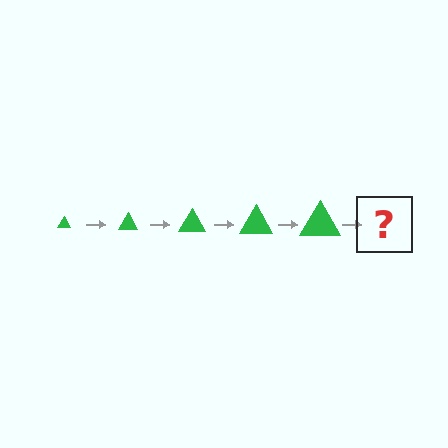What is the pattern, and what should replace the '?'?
The pattern is that the triangle gets progressively larger each step. The '?' should be a green triangle, larger than the previous one.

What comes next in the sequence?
The next element should be a green triangle, larger than the previous one.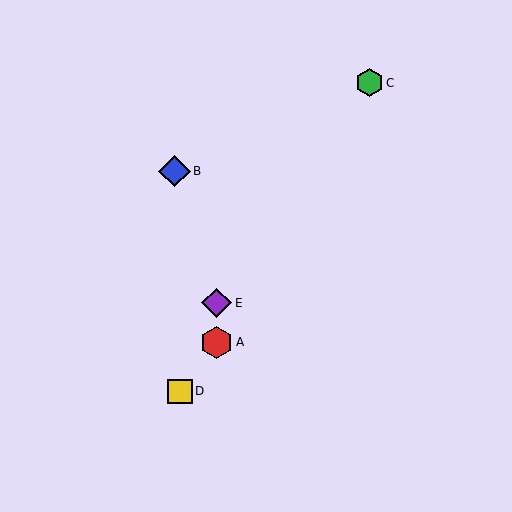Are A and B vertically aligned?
No, A is at x≈217 and B is at x≈174.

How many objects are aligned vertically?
2 objects (A, E) are aligned vertically.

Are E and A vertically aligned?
Yes, both are at x≈217.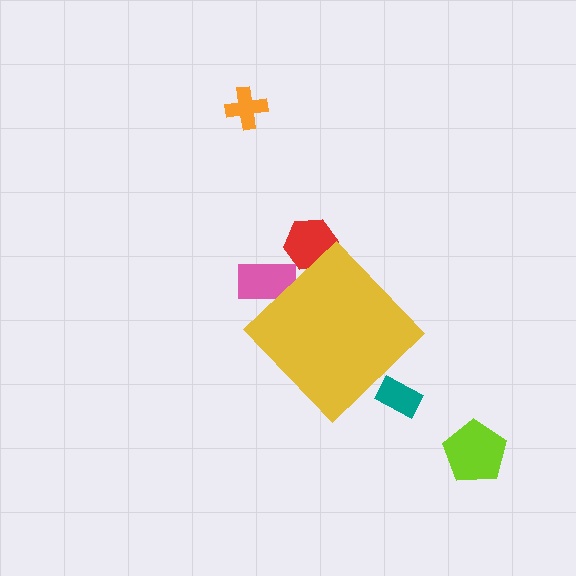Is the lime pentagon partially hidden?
No, the lime pentagon is fully visible.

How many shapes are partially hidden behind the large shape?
3 shapes are partially hidden.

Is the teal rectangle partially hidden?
Yes, the teal rectangle is partially hidden behind the yellow diamond.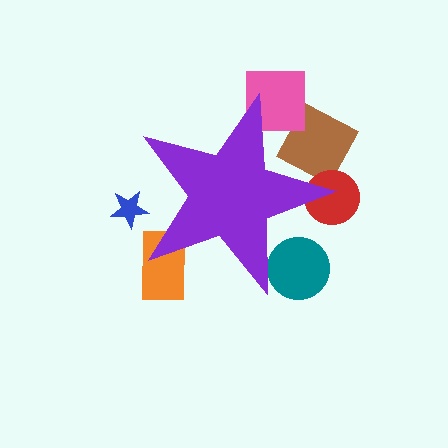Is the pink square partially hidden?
Yes, the pink square is partially hidden behind the purple star.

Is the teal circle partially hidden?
Yes, the teal circle is partially hidden behind the purple star.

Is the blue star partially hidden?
Yes, the blue star is partially hidden behind the purple star.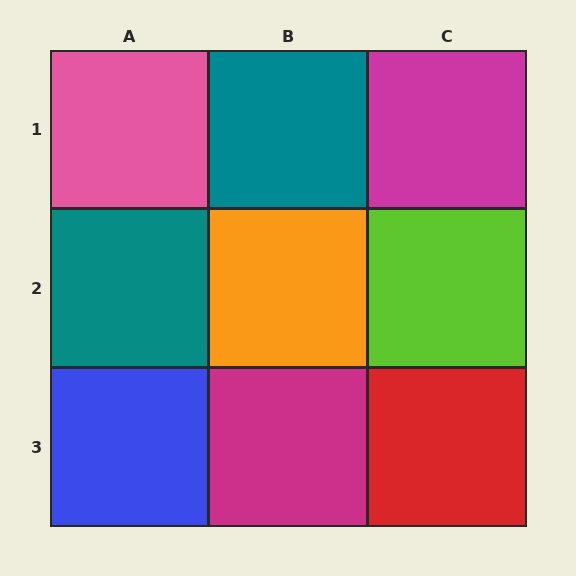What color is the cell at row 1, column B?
Teal.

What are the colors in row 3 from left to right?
Blue, magenta, red.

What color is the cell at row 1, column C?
Magenta.